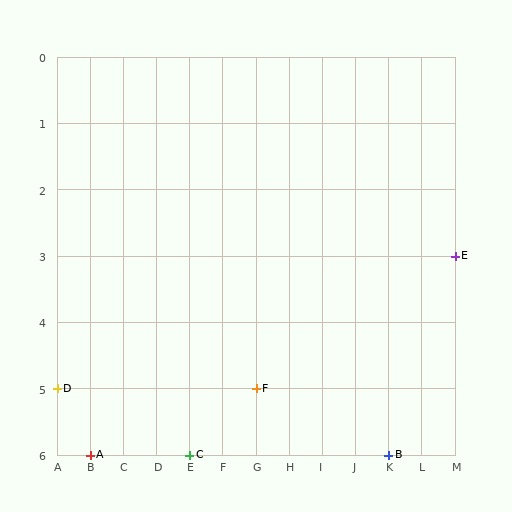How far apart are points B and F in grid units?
Points B and F are 4 columns and 1 row apart (about 4.1 grid units diagonally).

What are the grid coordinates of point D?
Point D is at grid coordinates (A, 5).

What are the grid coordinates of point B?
Point B is at grid coordinates (K, 6).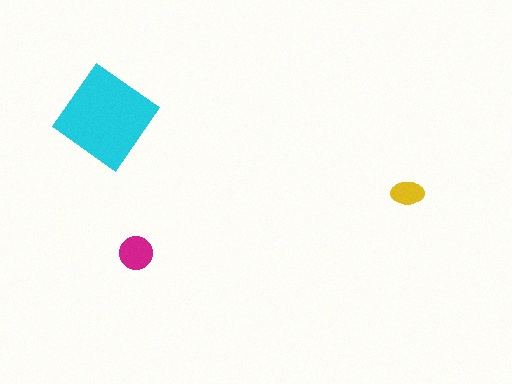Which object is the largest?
The cyan diamond.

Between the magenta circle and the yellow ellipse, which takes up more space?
The magenta circle.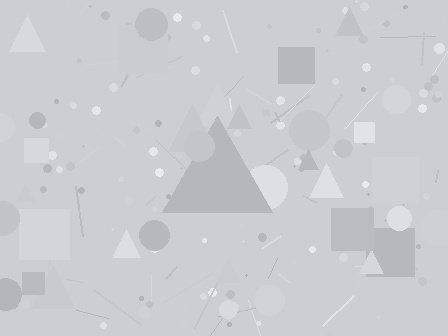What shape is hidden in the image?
A triangle is hidden in the image.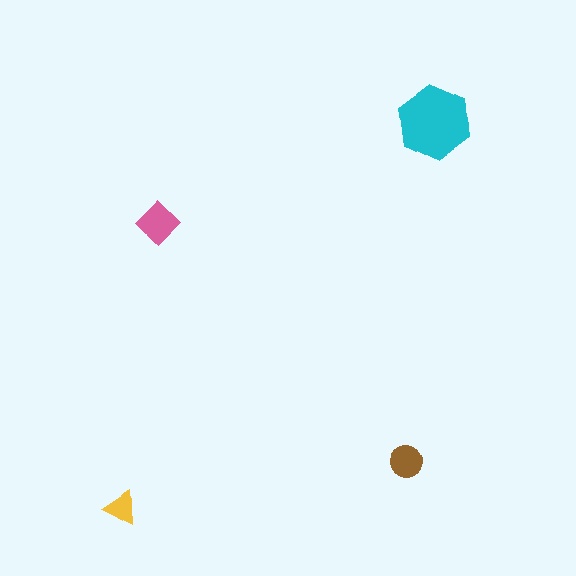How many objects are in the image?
There are 4 objects in the image.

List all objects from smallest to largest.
The yellow triangle, the brown circle, the pink diamond, the cyan hexagon.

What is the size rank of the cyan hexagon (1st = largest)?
1st.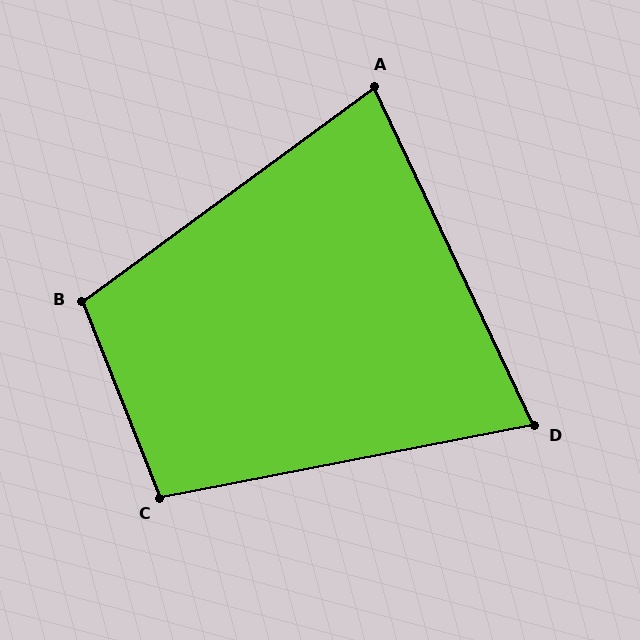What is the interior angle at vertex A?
Approximately 79 degrees (acute).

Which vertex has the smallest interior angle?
D, at approximately 76 degrees.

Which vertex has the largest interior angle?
B, at approximately 104 degrees.